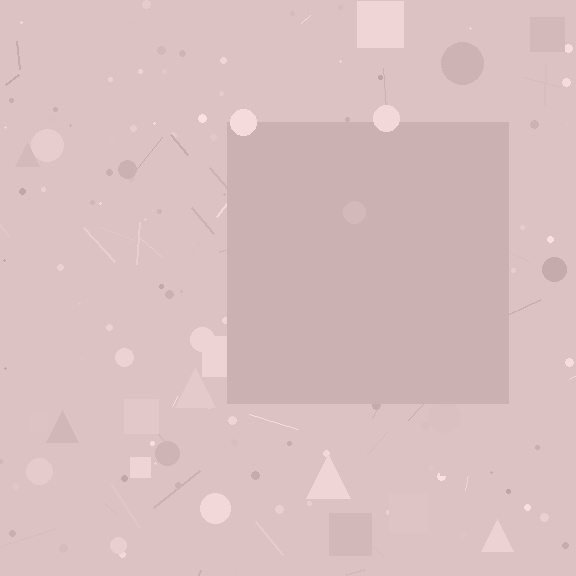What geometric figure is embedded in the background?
A square is embedded in the background.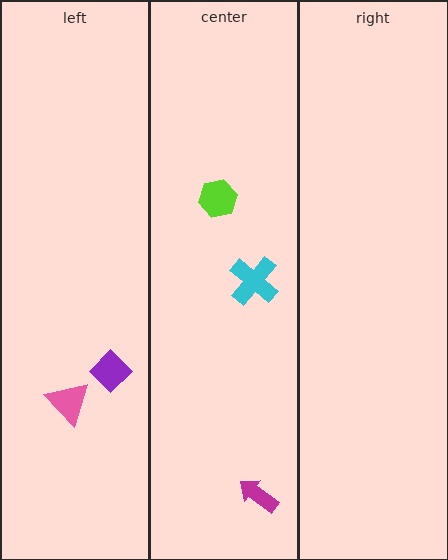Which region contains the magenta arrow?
The center region.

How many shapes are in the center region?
3.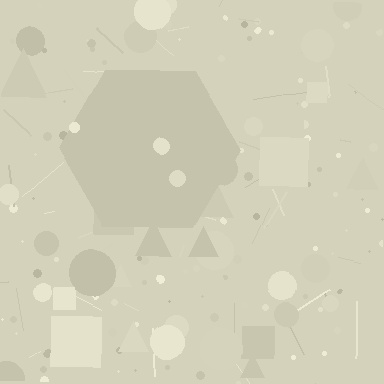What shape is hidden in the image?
A hexagon is hidden in the image.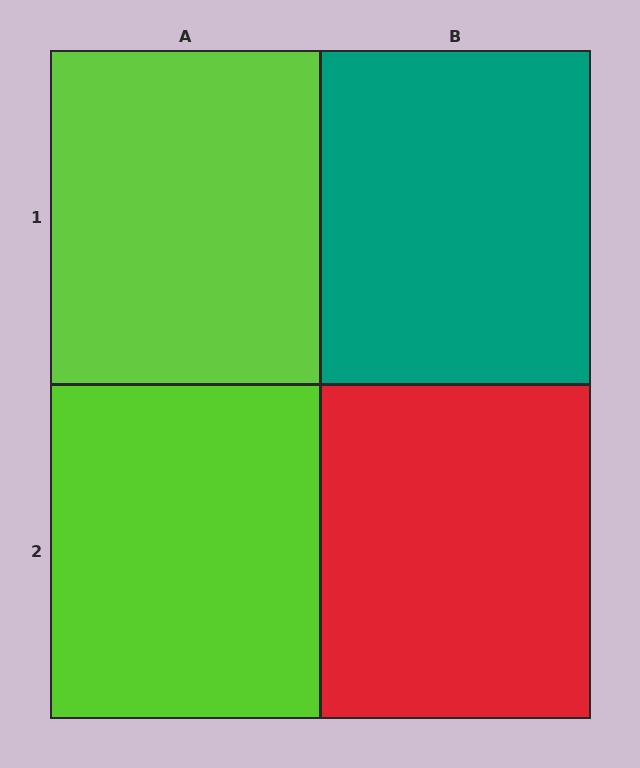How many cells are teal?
1 cell is teal.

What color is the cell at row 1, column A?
Lime.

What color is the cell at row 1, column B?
Teal.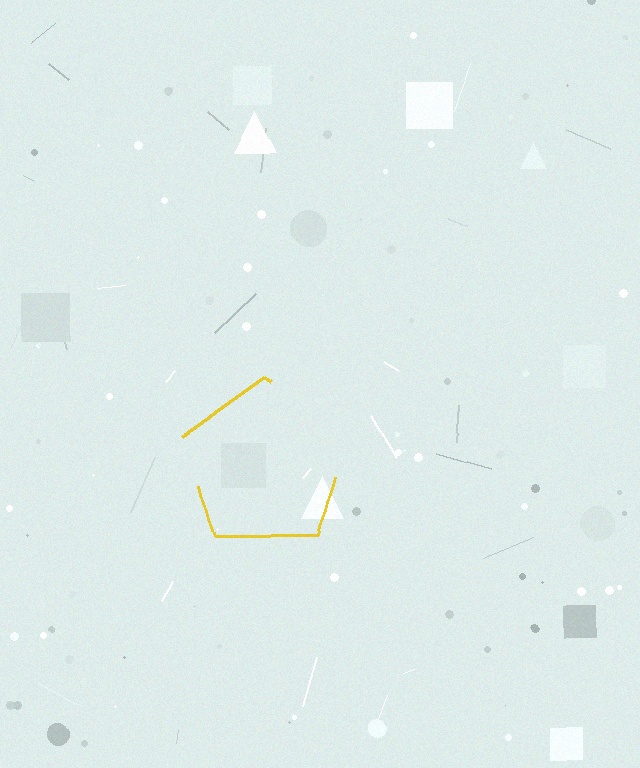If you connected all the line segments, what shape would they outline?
They would outline a pentagon.